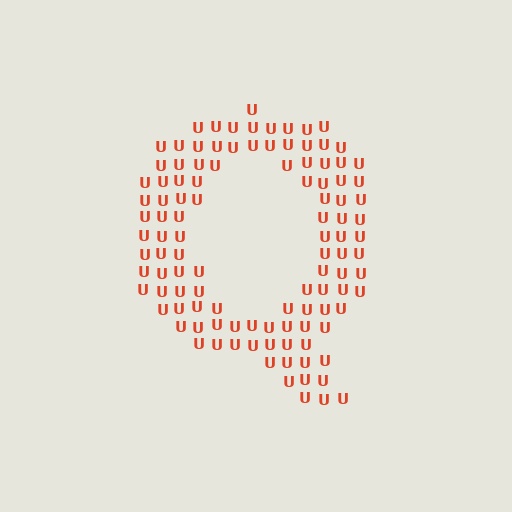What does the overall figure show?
The overall figure shows the letter Q.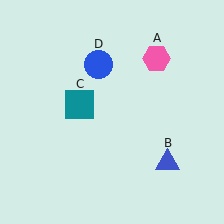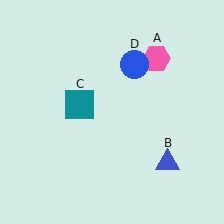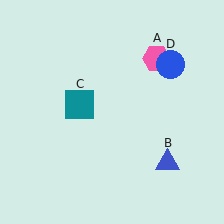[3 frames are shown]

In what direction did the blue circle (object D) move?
The blue circle (object D) moved right.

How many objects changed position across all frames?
1 object changed position: blue circle (object D).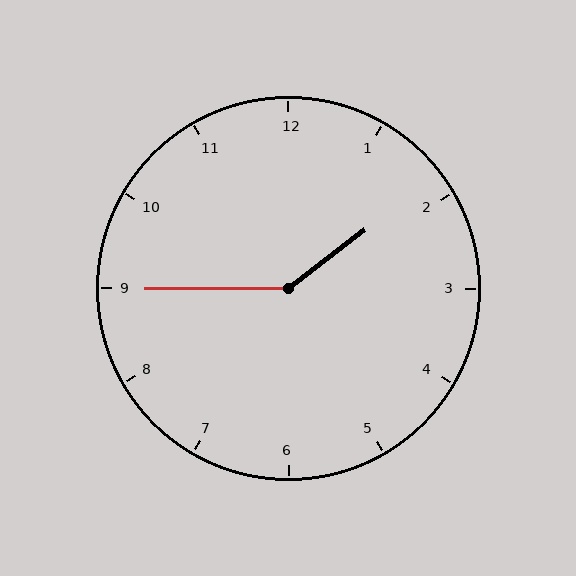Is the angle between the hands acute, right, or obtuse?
It is obtuse.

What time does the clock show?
1:45.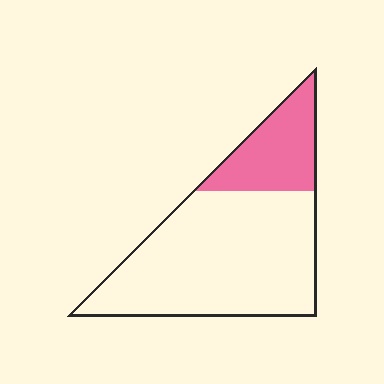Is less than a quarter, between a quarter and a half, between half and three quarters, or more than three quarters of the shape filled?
Less than a quarter.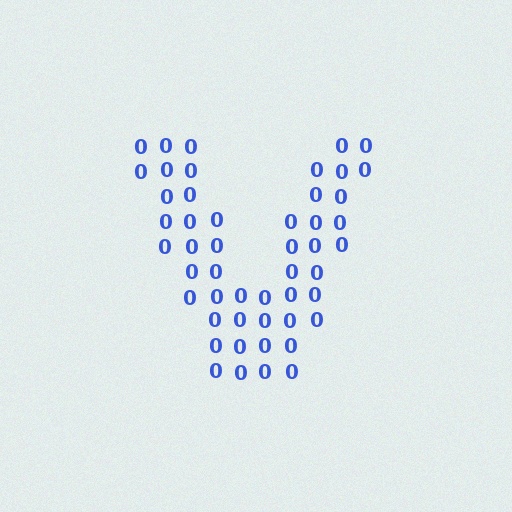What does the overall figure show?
The overall figure shows the letter V.